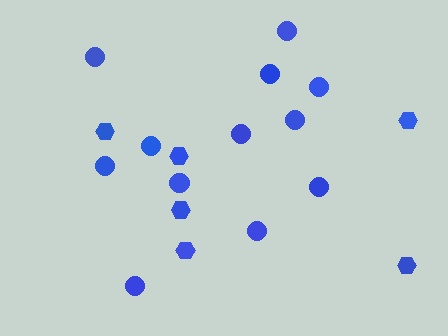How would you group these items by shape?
There are 2 groups: one group of hexagons (6) and one group of circles (12).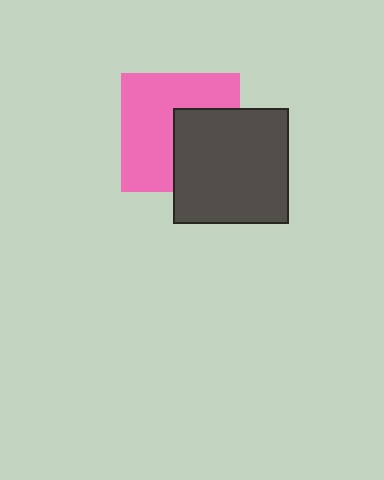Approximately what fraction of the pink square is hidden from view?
Roughly 40% of the pink square is hidden behind the dark gray square.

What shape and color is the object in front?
The object in front is a dark gray square.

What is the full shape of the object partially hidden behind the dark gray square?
The partially hidden object is a pink square.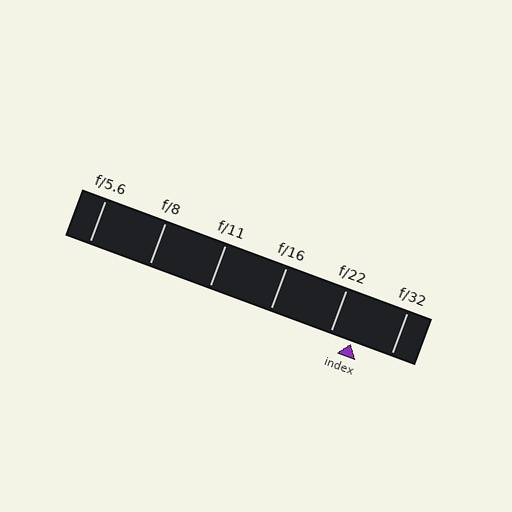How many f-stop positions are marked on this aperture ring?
There are 6 f-stop positions marked.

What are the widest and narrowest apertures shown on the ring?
The widest aperture shown is f/5.6 and the narrowest is f/32.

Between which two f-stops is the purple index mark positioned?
The index mark is between f/22 and f/32.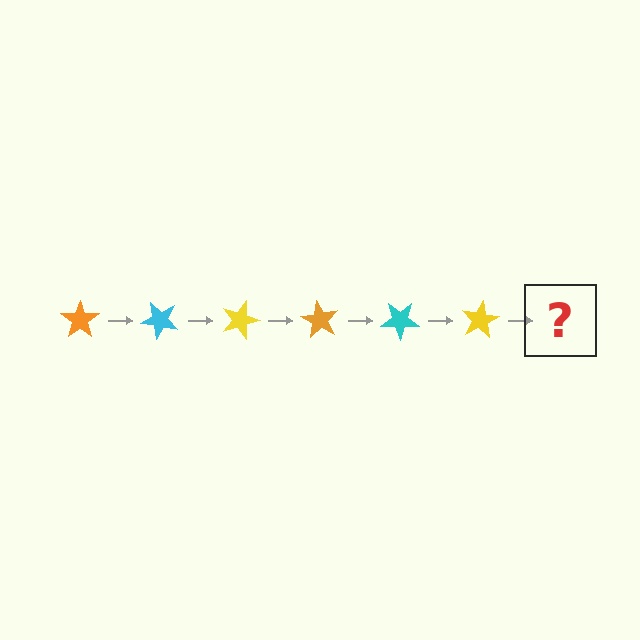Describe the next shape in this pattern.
It should be an orange star, rotated 270 degrees from the start.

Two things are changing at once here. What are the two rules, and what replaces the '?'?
The two rules are that it rotates 45 degrees each step and the color cycles through orange, cyan, and yellow. The '?' should be an orange star, rotated 270 degrees from the start.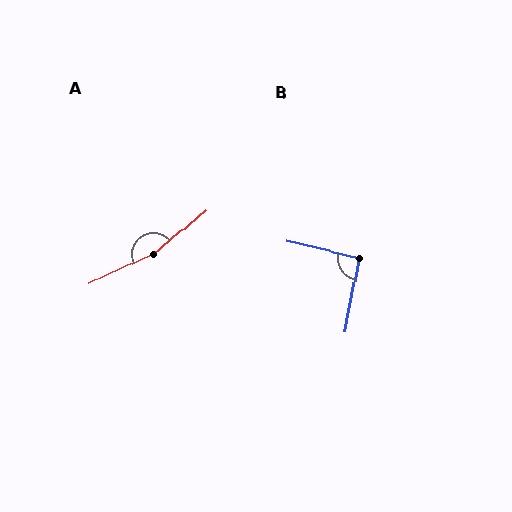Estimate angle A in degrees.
Approximately 165 degrees.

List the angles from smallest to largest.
B (92°), A (165°).